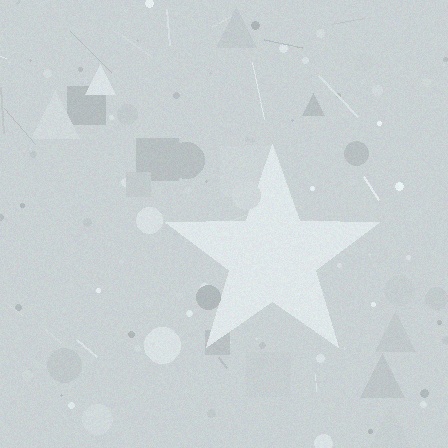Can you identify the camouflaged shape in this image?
The camouflaged shape is a star.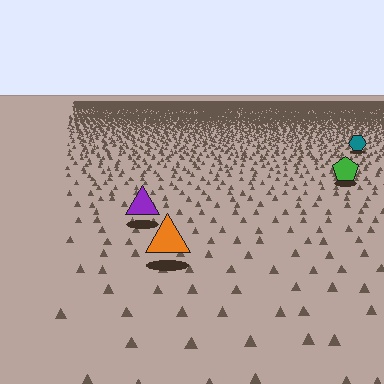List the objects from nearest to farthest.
From nearest to farthest: the orange triangle, the purple triangle, the green pentagon, the teal hexagon.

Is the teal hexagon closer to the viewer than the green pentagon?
No. The green pentagon is closer — you can tell from the texture gradient: the ground texture is coarser near it.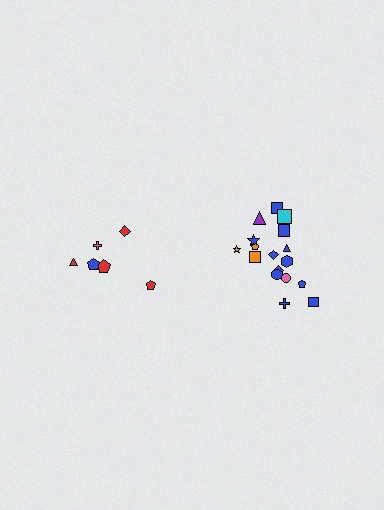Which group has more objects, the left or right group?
The right group.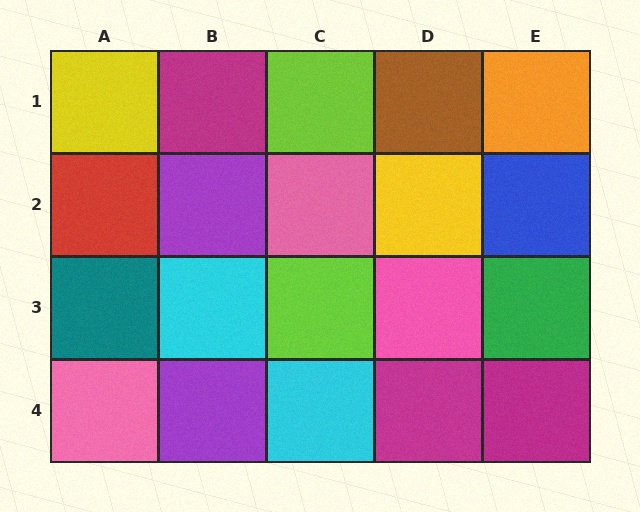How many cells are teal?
1 cell is teal.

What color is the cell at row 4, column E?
Magenta.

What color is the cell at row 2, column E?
Blue.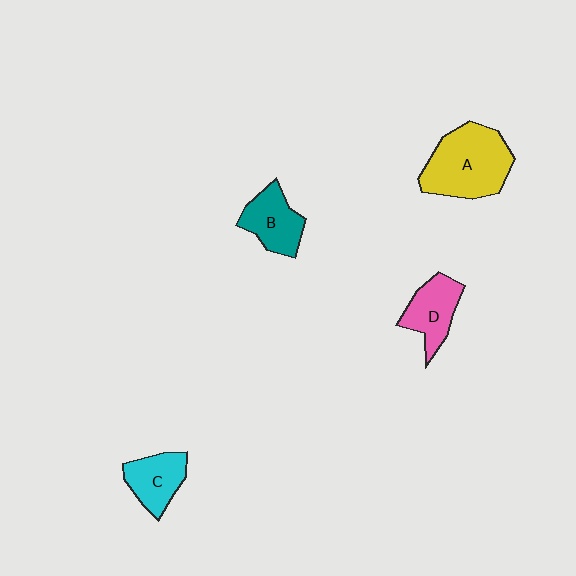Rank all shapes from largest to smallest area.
From largest to smallest: A (yellow), B (teal), D (pink), C (cyan).